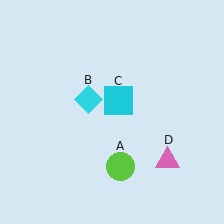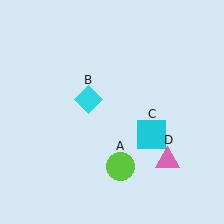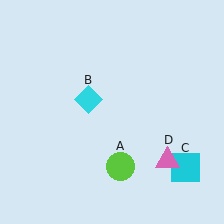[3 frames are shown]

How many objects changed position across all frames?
1 object changed position: cyan square (object C).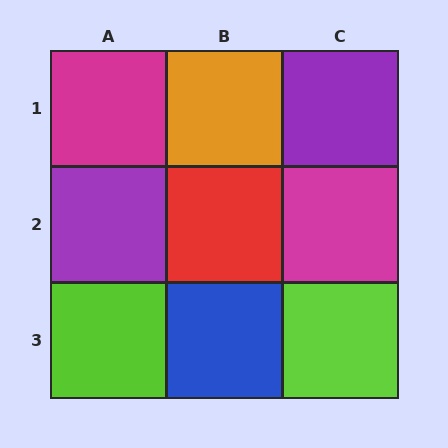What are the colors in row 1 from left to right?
Magenta, orange, purple.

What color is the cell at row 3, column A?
Lime.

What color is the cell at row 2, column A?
Purple.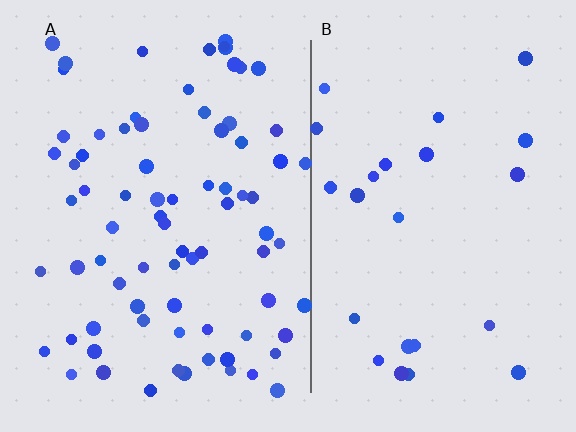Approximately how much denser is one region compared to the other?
Approximately 3.2× — region A over region B.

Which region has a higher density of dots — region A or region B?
A (the left).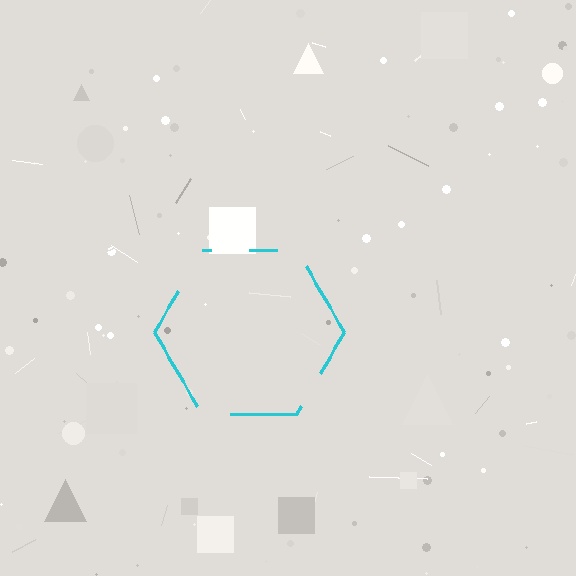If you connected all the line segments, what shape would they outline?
They would outline a hexagon.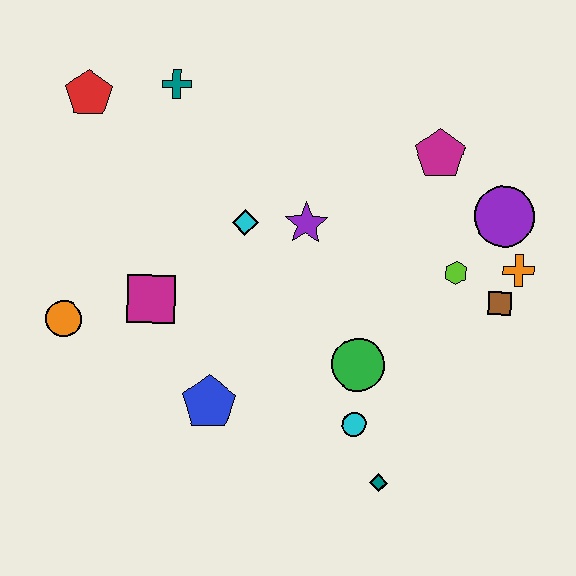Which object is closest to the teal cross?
The red pentagon is closest to the teal cross.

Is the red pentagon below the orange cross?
No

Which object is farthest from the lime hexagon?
The red pentagon is farthest from the lime hexagon.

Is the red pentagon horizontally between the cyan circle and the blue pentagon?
No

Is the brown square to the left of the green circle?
No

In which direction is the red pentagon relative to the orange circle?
The red pentagon is above the orange circle.